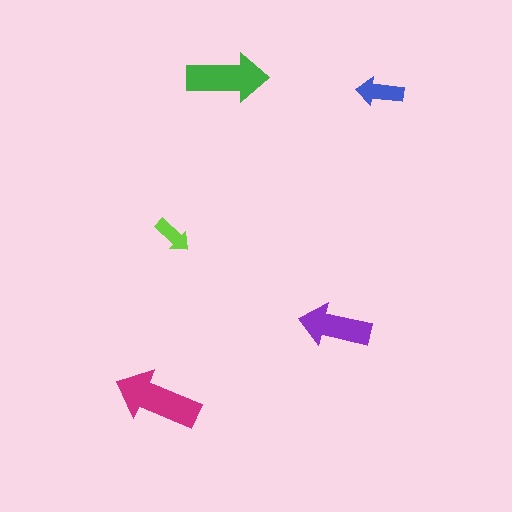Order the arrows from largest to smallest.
the magenta one, the green one, the purple one, the blue one, the lime one.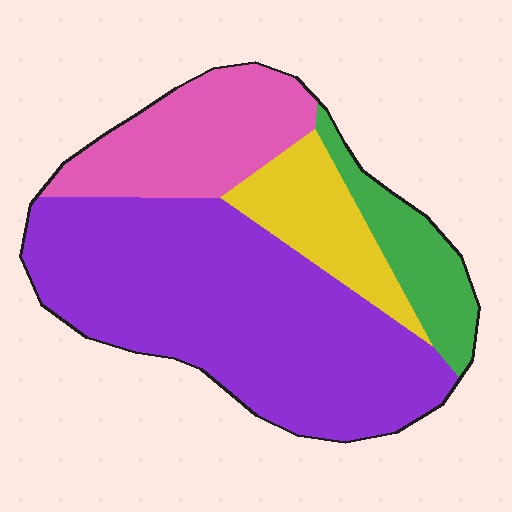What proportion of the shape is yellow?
Yellow takes up about one eighth (1/8) of the shape.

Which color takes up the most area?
Purple, at roughly 55%.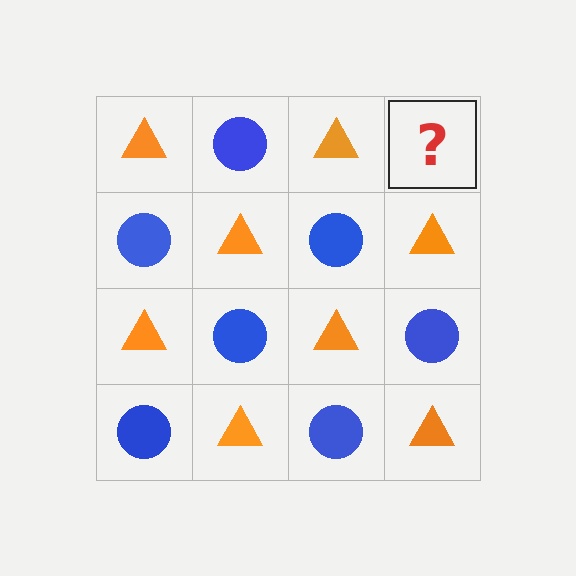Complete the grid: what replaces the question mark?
The question mark should be replaced with a blue circle.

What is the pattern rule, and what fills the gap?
The rule is that it alternates orange triangle and blue circle in a checkerboard pattern. The gap should be filled with a blue circle.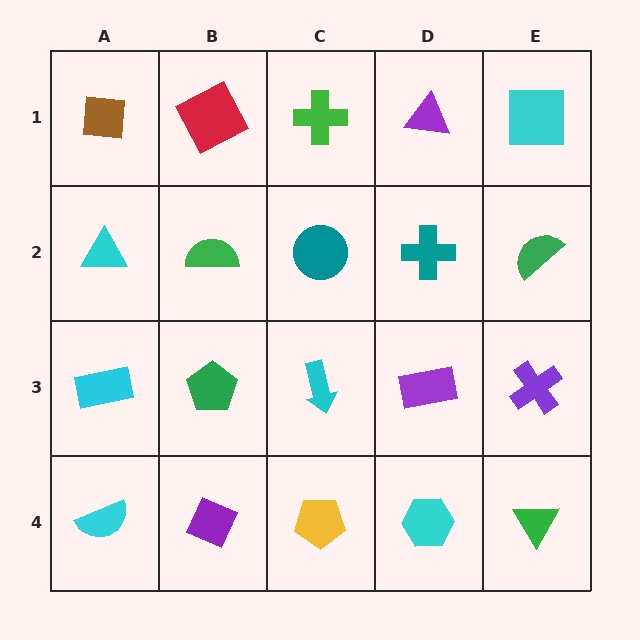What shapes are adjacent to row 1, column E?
A green semicircle (row 2, column E), a purple triangle (row 1, column D).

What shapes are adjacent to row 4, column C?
A cyan arrow (row 3, column C), a purple diamond (row 4, column B), a cyan hexagon (row 4, column D).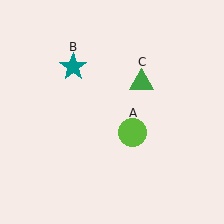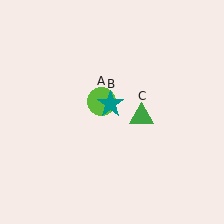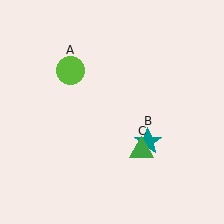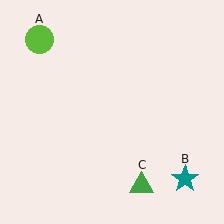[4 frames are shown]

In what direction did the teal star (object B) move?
The teal star (object B) moved down and to the right.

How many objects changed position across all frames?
3 objects changed position: lime circle (object A), teal star (object B), green triangle (object C).